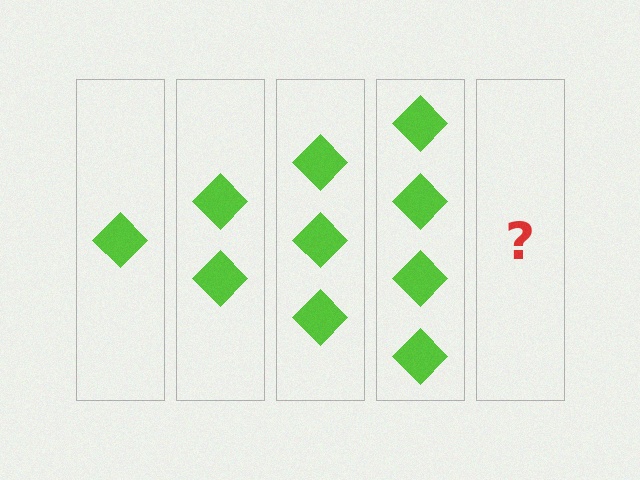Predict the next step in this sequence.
The next step is 5 diamonds.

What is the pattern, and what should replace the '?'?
The pattern is that each step adds one more diamond. The '?' should be 5 diamonds.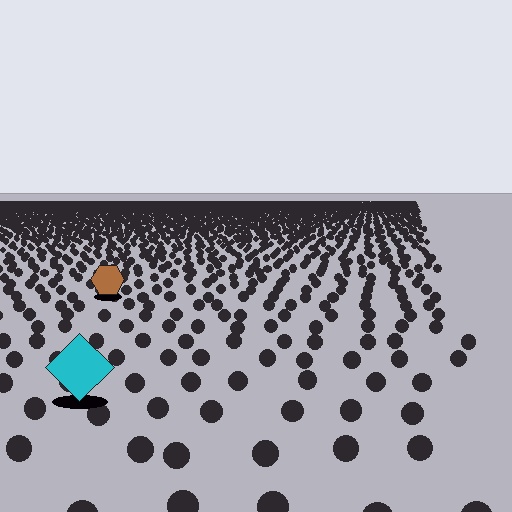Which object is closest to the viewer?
The cyan diamond is closest. The texture marks near it are larger and more spread out.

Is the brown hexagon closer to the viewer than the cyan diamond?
No. The cyan diamond is closer — you can tell from the texture gradient: the ground texture is coarser near it.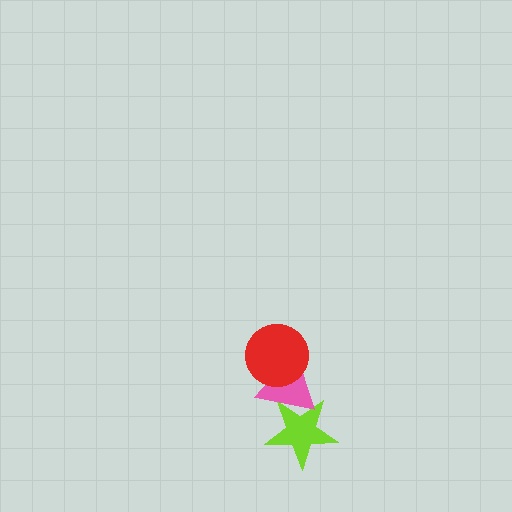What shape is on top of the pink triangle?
The red circle is on top of the pink triangle.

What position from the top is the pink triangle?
The pink triangle is 2nd from the top.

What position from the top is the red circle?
The red circle is 1st from the top.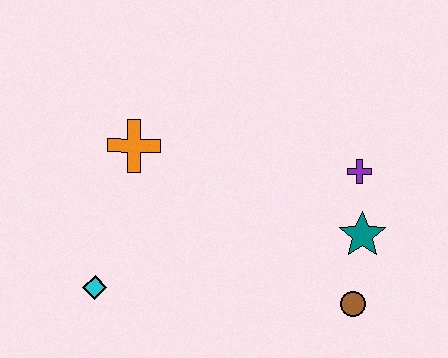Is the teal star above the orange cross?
No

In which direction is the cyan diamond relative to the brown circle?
The cyan diamond is to the left of the brown circle.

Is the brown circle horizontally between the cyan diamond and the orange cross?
No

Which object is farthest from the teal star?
The cyan diamond is farthest from the teal star.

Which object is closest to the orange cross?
The cyan diamond is closest to the orange cross.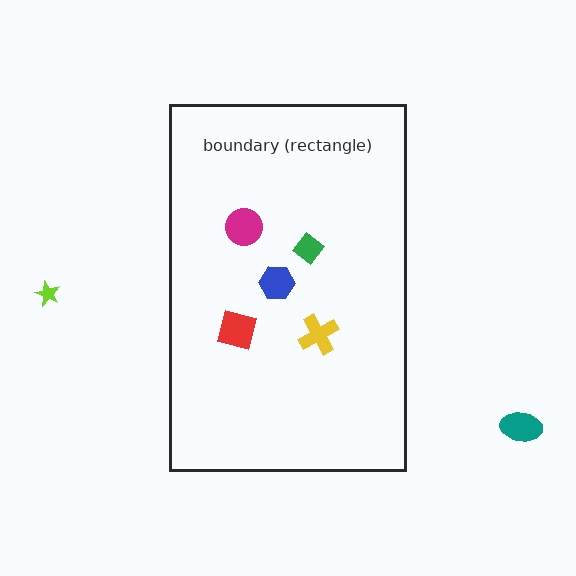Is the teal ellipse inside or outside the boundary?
Outside.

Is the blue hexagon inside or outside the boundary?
Inside.